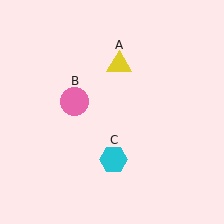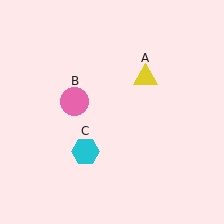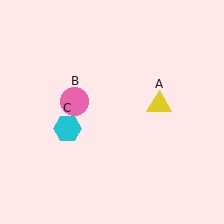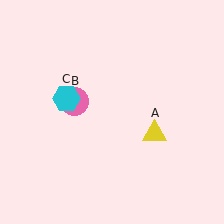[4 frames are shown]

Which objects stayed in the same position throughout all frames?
Pink circle (object B) remained stationary.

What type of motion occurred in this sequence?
The yellow triangle (object A), cyan hexagon (object C) rotated clockwise around the center of the scene.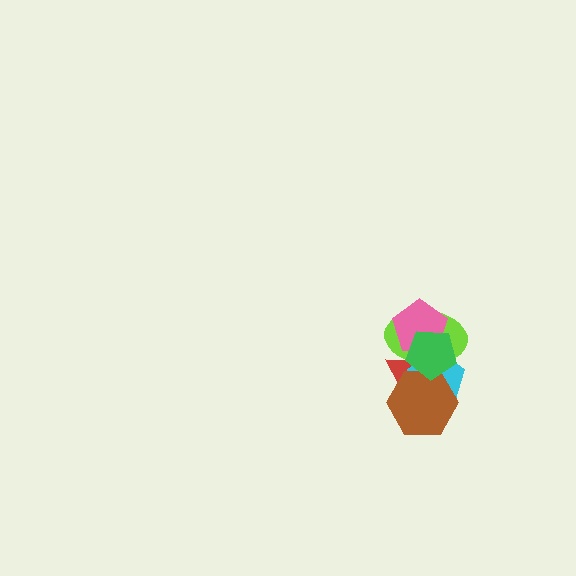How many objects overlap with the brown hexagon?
4 objects overlap with the brown hexagon.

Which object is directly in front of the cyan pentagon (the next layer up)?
The brown hexagon is directly in front of the cyan pentagon.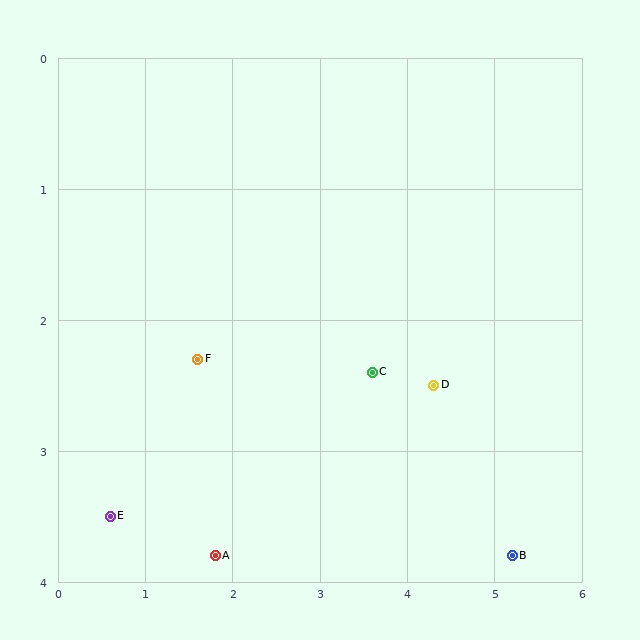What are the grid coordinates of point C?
Point C is at approximately (3.6, 2.4).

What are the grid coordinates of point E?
Point E is at approximately (0.6, 3.5).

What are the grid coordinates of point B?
Point B is at approximately (5.2, 3.8).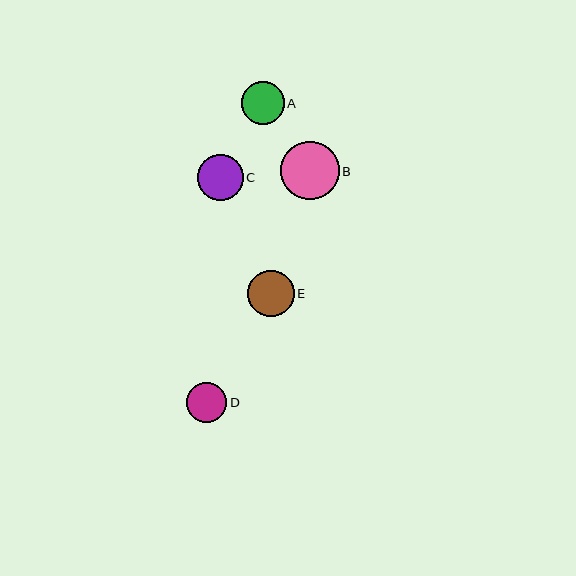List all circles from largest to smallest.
From largest to smallest: B, E, C, A, D.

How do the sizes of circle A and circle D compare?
Circle A and circle D are approximately the same size.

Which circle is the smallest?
Circle D is the smallest with a size of approximately 40 pixels.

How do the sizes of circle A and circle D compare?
Circle A and circle D are approximately the same size.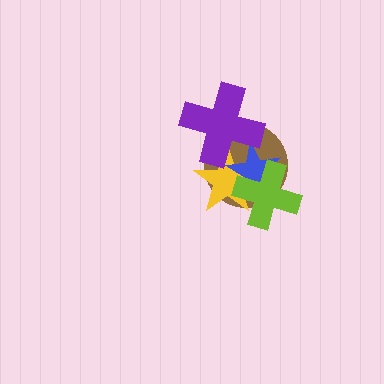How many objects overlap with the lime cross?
3 objects overlap with the lime cross.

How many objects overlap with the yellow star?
4 objects overlap with the yellow star.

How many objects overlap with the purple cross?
3 objects overlap with the purple cross.